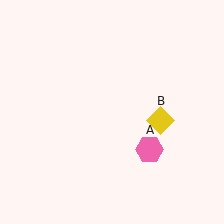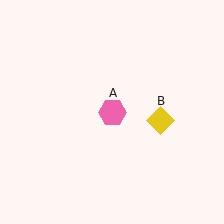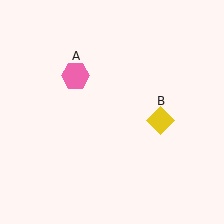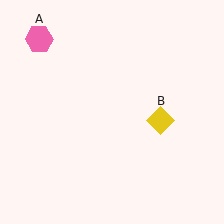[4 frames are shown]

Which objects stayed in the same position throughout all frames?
Yellow diamond (object B) remained stationary.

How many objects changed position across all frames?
1 object changed position: pink hexagon (object A).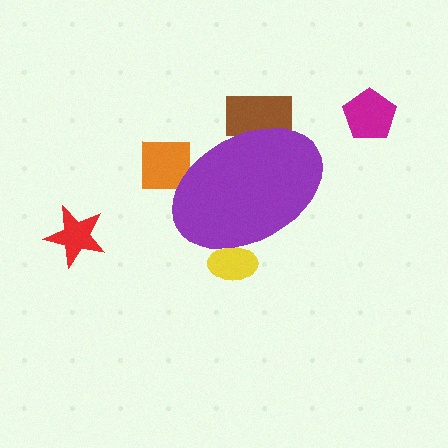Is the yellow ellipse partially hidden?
Yes, the yellow ellipse is partially hidden behind the purple ellipse.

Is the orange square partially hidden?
Yes, the orange square is partially hidden behind the purple ellipse.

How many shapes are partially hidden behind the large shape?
3 shapes are partially hidden.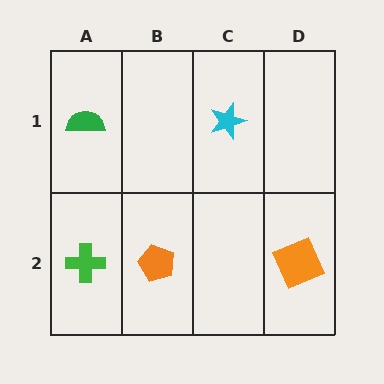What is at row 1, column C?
A cyan star.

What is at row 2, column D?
An orange square.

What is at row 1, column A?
A green semicircle.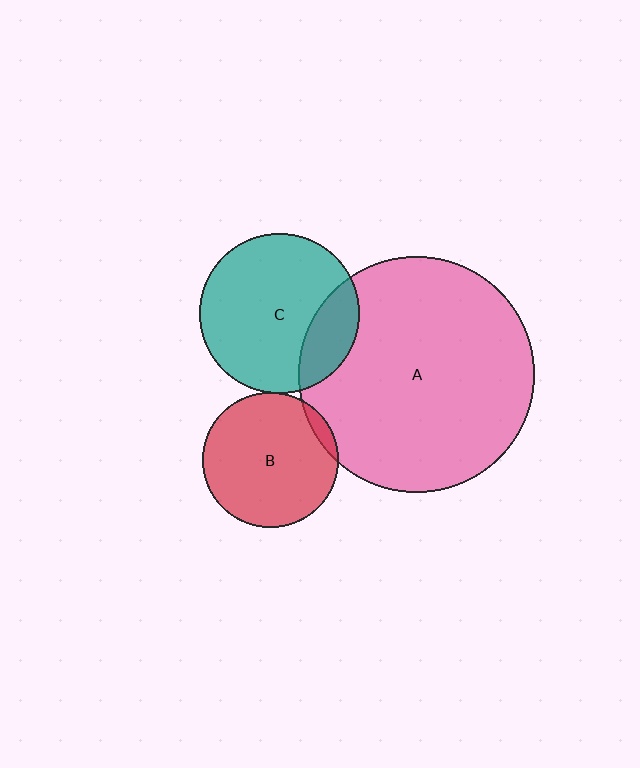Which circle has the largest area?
Circle A (pink).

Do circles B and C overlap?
Yes.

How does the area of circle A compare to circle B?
Approximately 3.0 times.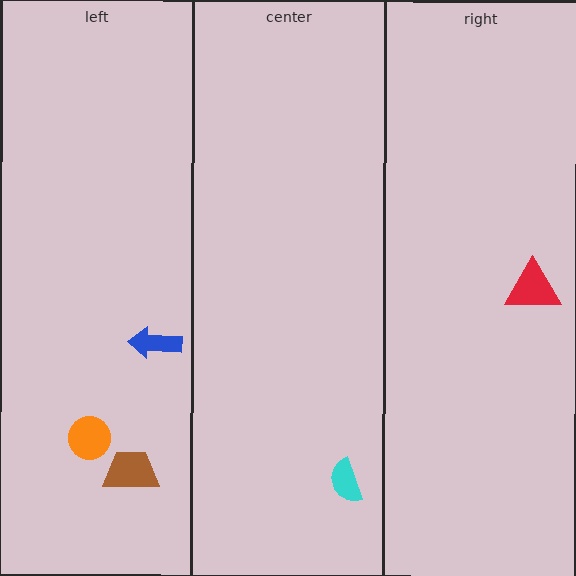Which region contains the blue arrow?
The left region.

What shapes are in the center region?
The cyan semicircle.